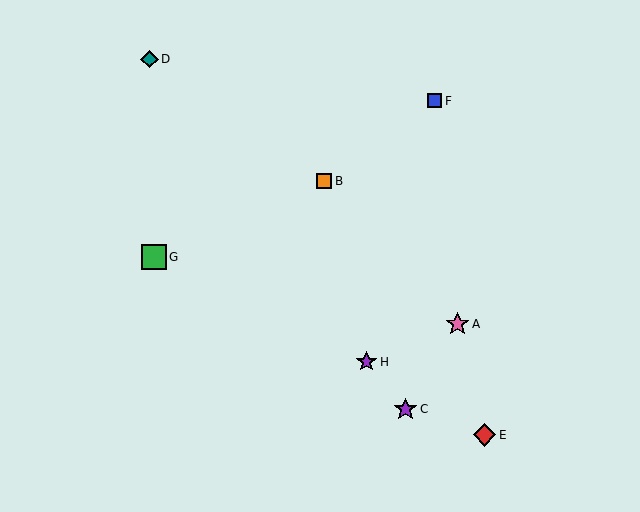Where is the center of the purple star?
The center of the purple star is at (405, 409).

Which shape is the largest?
The green square (labeled G) is the largest.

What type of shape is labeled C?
Shape C is a purple star.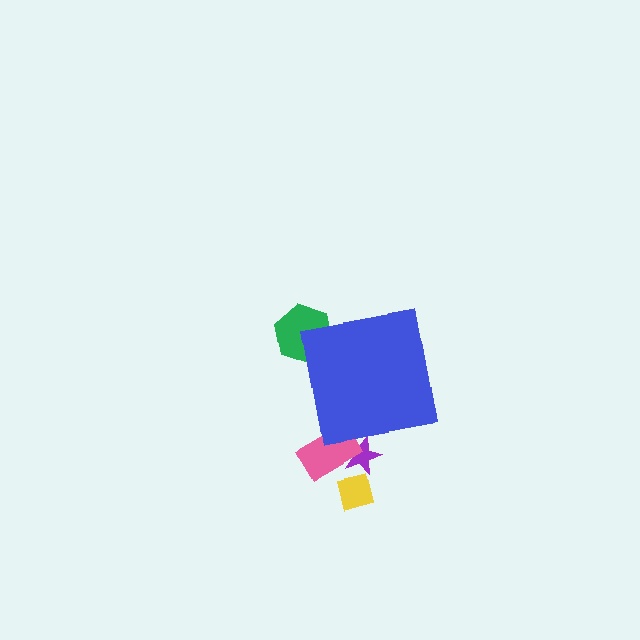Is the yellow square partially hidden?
No, the yellow square is fully visible.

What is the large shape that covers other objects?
A blue square.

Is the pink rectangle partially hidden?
Yes, the pink rectangle is partially hidden behind the blue square.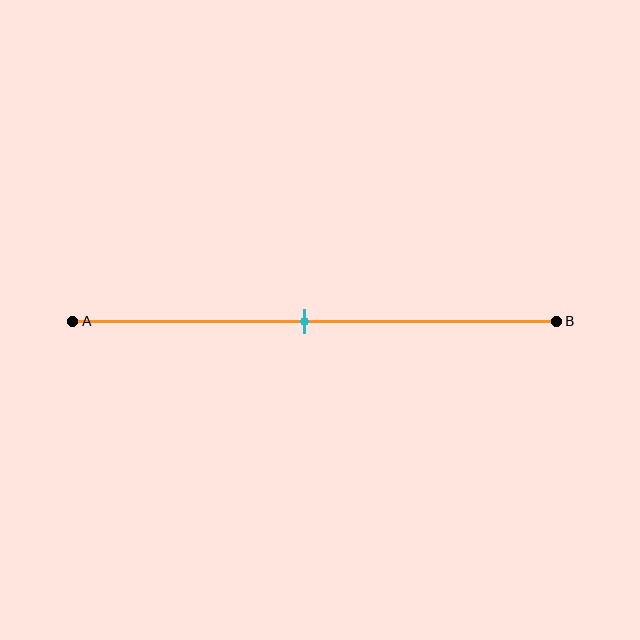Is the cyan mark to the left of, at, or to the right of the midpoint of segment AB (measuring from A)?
The cyan mark is approximately at the midpoint of segment AB.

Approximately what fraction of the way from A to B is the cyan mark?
The cyan mark is approximately 50% of the way from A to B.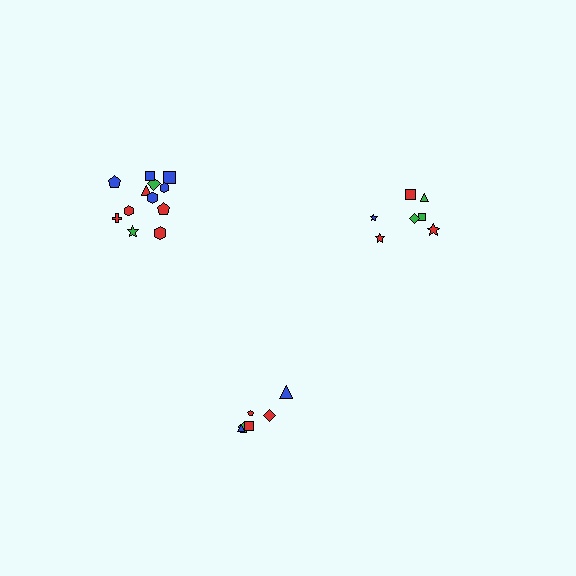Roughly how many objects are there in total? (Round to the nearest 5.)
Roughly 25 objects in total.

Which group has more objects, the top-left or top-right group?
The top-left group.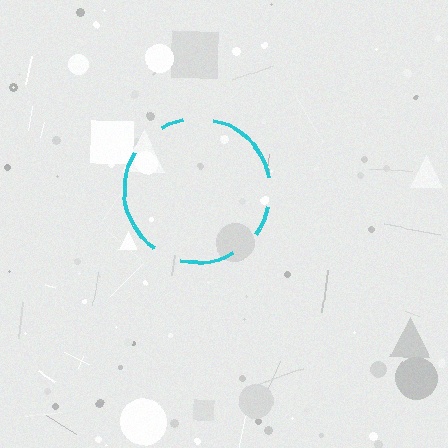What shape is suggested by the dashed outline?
The dashed outline suggests a circle.